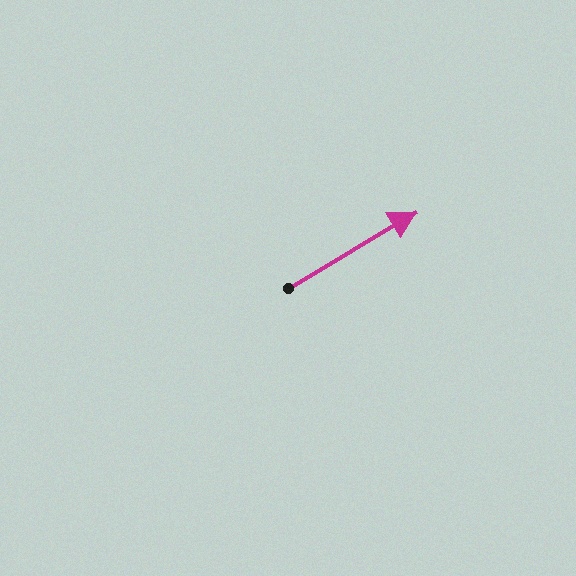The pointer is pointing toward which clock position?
Roughly 2 o'clock.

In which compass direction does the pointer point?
Northeast.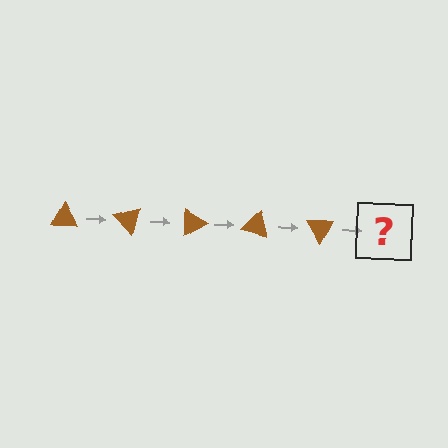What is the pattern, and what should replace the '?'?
The pattern is that the triangle rotates 45 degrees each step. The '?' should be a brown triangle rotated 225 degrees.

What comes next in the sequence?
The next element should be a brown triangle rotated 225 degrees.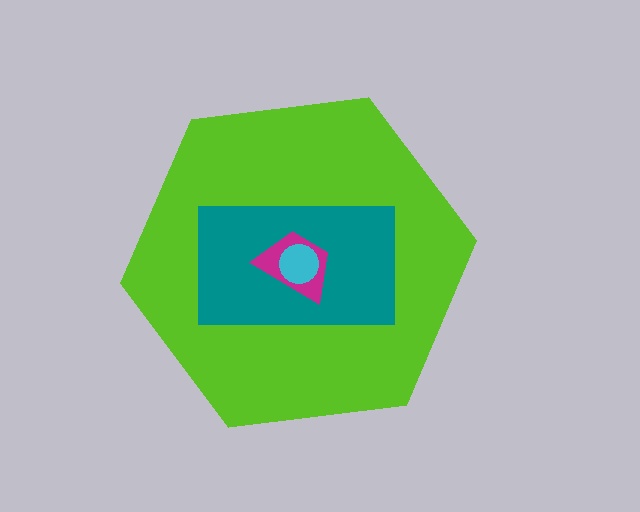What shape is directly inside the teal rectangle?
The magenta trapezoid.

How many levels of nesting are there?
4.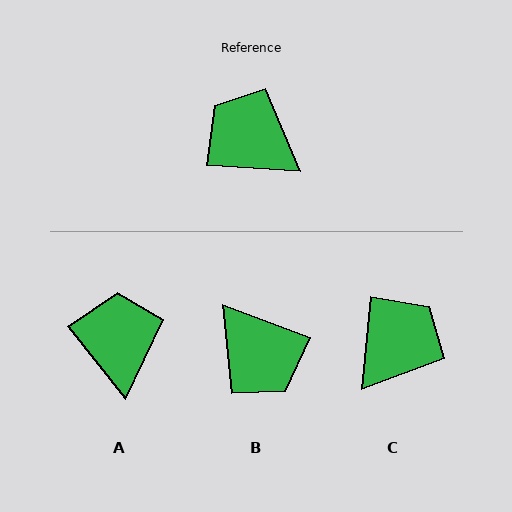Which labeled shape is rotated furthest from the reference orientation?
B, about 163 degrees away.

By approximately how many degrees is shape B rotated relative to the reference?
Approximately 163 degrees counter-clockwise.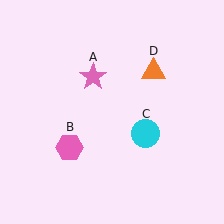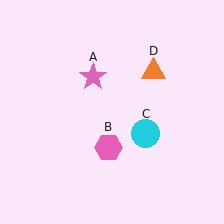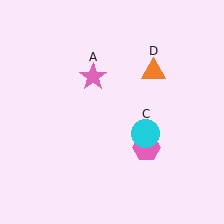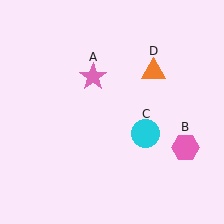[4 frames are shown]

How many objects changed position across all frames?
1 object changed position: pink hexagon (object B).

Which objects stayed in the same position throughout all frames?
Pink star (object A) and cyan circle (object C) and orange triangle (object D) remained stationary.